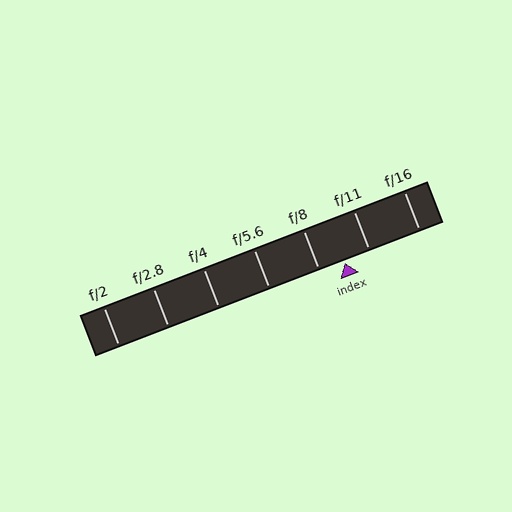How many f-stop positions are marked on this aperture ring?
There are 7 f-stop positions marked.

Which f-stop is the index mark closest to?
The index mark is closest to f/11.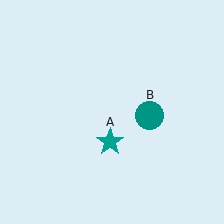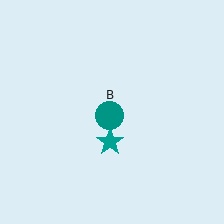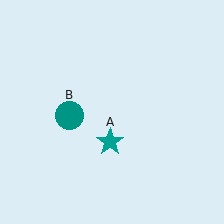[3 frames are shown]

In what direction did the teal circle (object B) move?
The teal circle (object B) moved left.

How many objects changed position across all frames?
1 object changed position: teal circle (object B).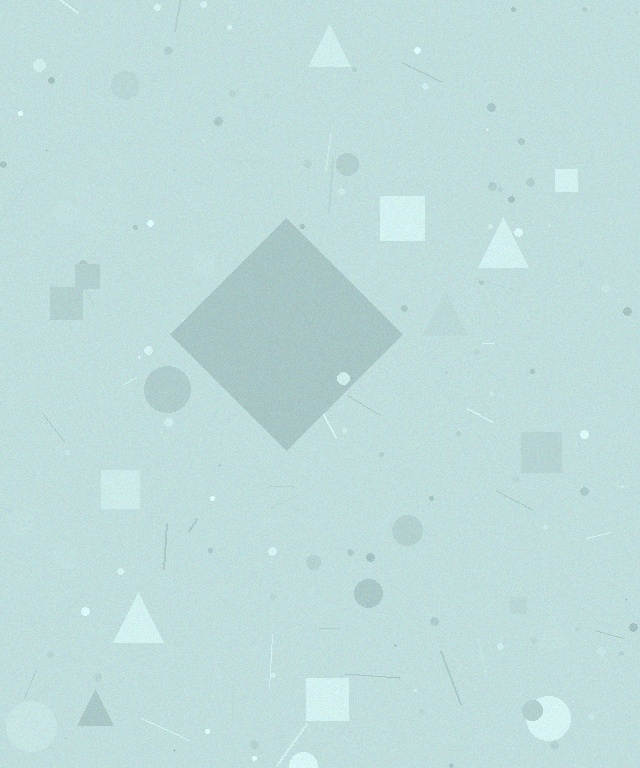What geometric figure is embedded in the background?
A diamond is embedded in the background.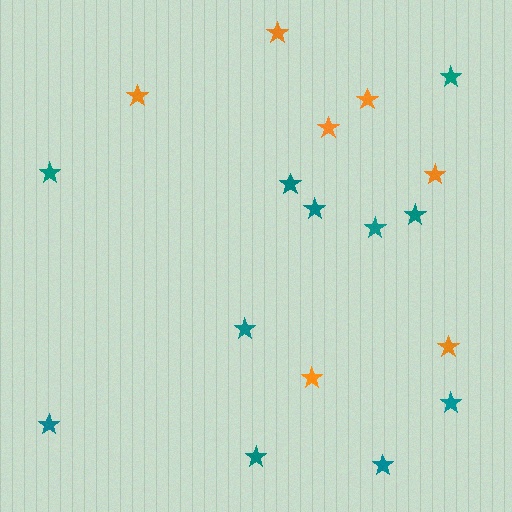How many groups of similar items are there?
There are 2 groups: one group of teal stars (11) and one group of orange stars (7).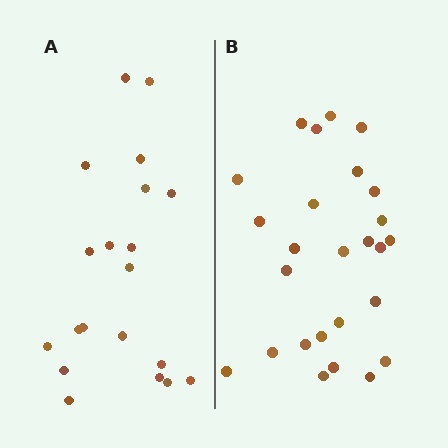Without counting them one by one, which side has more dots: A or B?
Region B (the right region) has more dots.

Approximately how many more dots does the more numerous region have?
Region B has about 6 more dots than region A.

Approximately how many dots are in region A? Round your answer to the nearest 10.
About 20 dots.